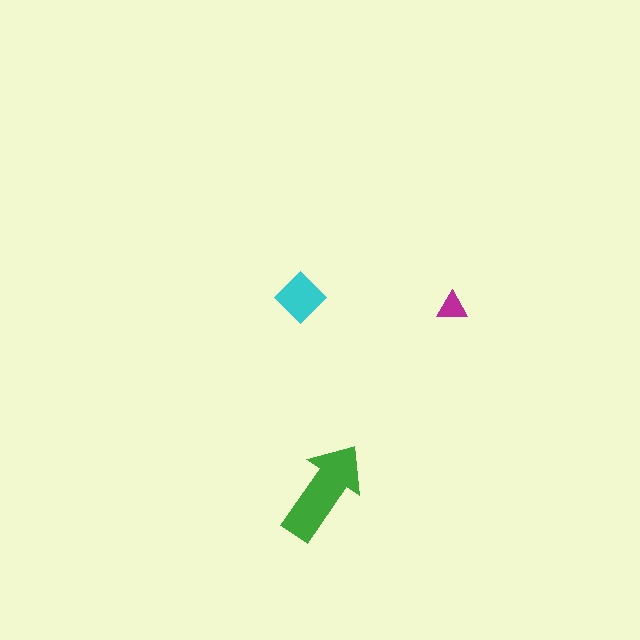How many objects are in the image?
There are 3 objects in the image.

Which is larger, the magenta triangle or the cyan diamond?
The cyan diamond.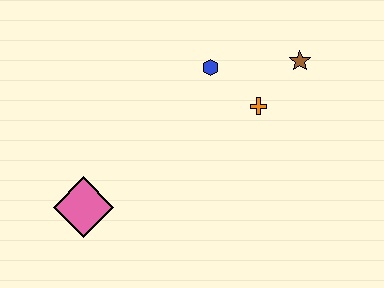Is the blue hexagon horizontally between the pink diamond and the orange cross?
Yes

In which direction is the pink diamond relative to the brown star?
The pink diamond is to the left of the brown star.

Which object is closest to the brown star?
The orange cross is closest to the brown star.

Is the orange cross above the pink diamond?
Yes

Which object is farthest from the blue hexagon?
The pink diamond is farthest from the blue hexagon.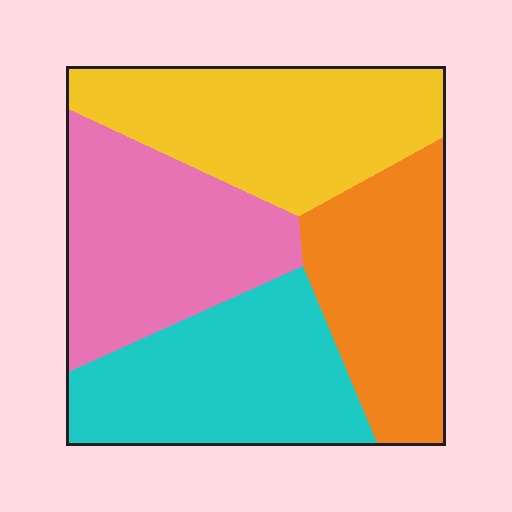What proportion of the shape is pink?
Pink covers about 25% of the shape.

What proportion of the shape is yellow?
Yellow covers around 25% of the shape.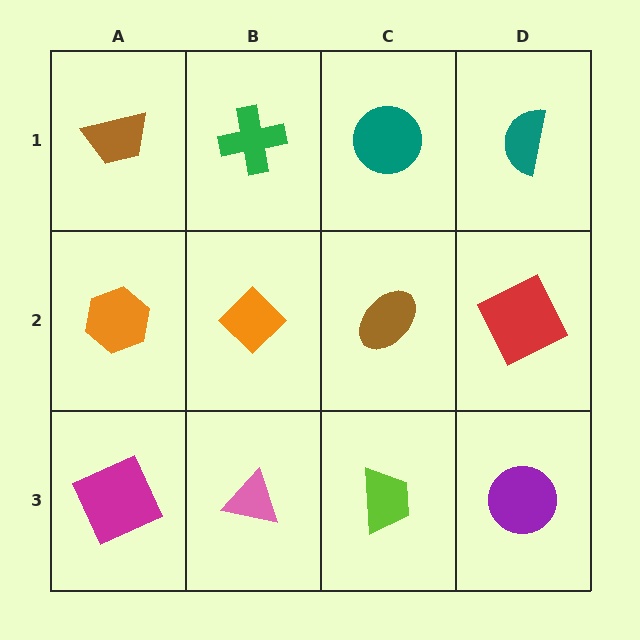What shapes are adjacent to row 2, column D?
A teal semicircle (row 1, column D), a purple circle (row 3, column D), a brown ellipse (row 2, column C).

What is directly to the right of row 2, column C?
A red square.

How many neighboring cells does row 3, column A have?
2.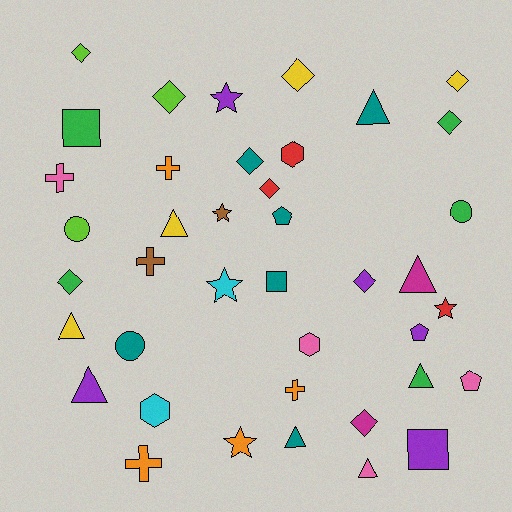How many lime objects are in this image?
There are 3 lime objects.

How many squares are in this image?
There are 3 squares.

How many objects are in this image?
There are 40 objects.